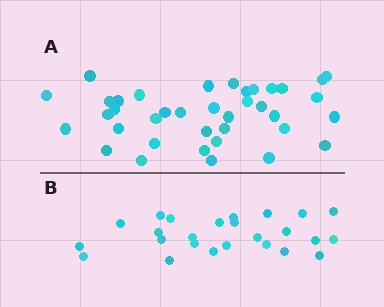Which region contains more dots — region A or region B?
Region A (the top region) has more dots.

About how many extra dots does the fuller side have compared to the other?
Region A has approximately 15 more dots than region B.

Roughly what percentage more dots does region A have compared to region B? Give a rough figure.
About 50% more.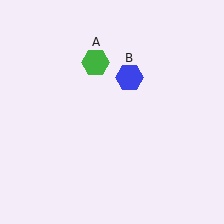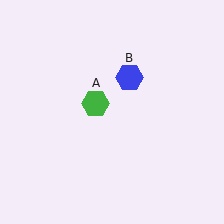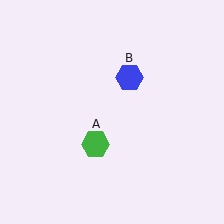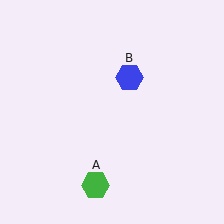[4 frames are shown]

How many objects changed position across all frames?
1 object changed position: green hexagon (object A).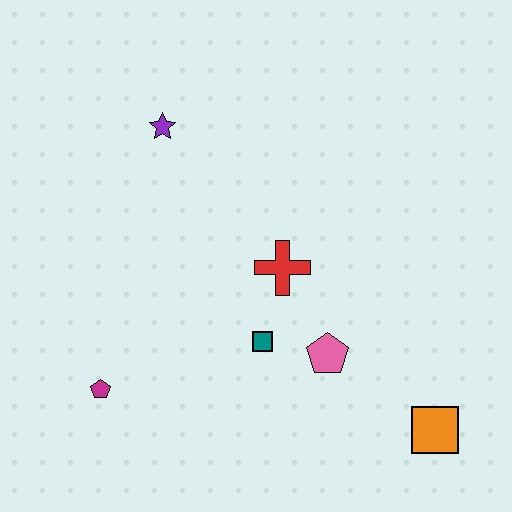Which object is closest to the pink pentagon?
The teal square is closest to the pink pentagon.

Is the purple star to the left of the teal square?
Yes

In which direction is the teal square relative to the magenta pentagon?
The teal square is to the right of the magenta pentagon.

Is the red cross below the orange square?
No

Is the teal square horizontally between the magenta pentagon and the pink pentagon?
Yes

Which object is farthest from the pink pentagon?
The purple star is farthest from the pink pentagon.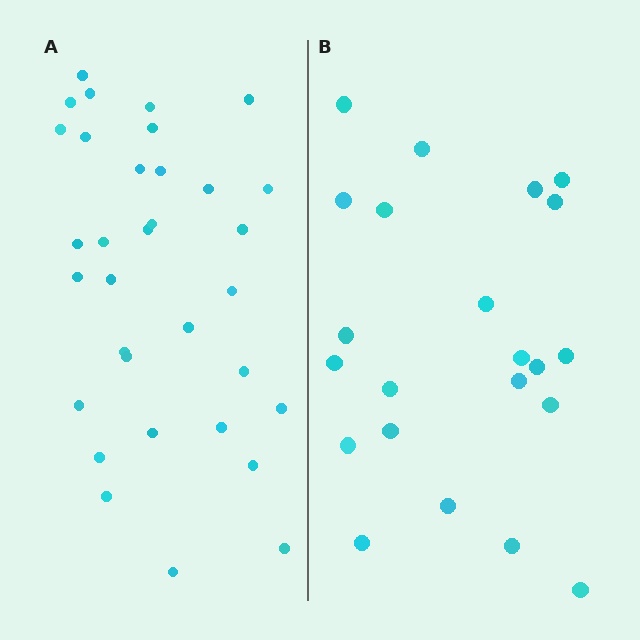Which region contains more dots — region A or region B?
Region A (the left region) has more dots.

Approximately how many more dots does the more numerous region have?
Region A has roughly 12 or so more dots than region B.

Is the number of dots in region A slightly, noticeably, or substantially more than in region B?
Region A has substantially more. The ratio is roughly 1.5 to 1.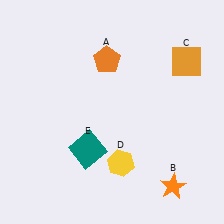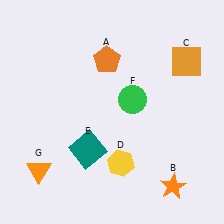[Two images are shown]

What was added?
A green circle (F), an orange triangle (G) were added in Image 2.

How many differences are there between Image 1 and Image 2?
There are 2 differences between the two images.